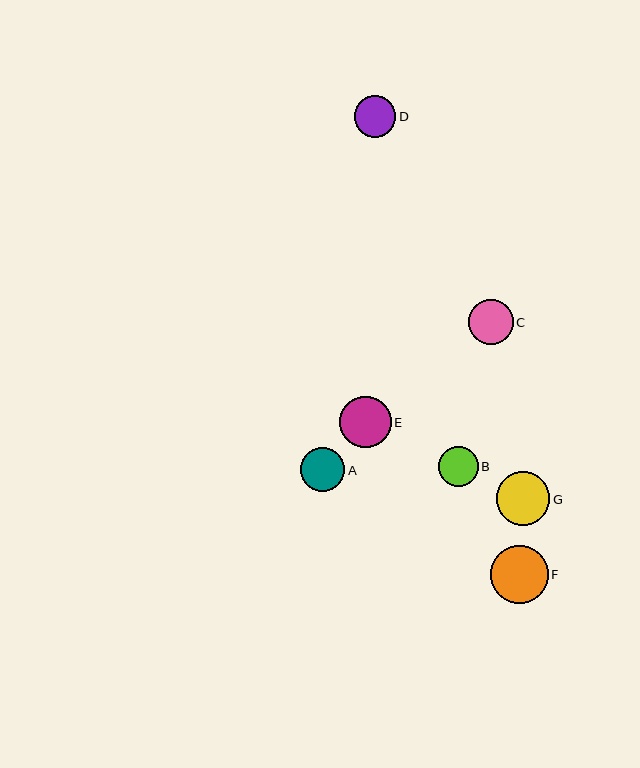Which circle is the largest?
Circle F is the largest with a size of approximately 58 pixels.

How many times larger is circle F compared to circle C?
Circle F is approximately 1.3 times the size of circle C.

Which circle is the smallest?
Circle B is the smallest with a size of approximately 39 pixels.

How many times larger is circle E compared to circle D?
Circle E is approximately 1.2 times the size of circle D.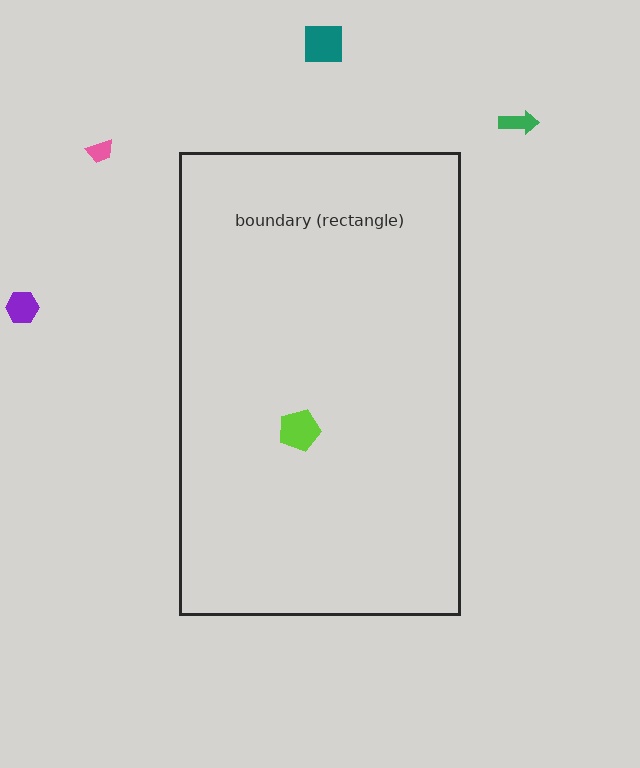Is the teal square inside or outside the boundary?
Outside.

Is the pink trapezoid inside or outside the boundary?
Outside.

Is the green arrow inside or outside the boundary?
Outside.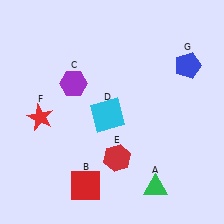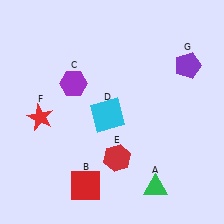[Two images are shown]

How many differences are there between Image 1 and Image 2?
There is 1 difference between the two images.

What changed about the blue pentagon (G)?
In Image 1, G is blue. In Image 2, it changed to purple.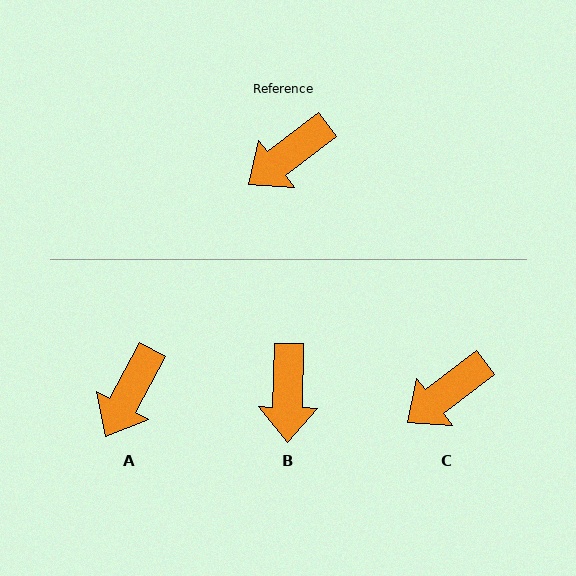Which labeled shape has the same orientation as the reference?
C.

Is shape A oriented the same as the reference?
No, it is off by about 24 degrees.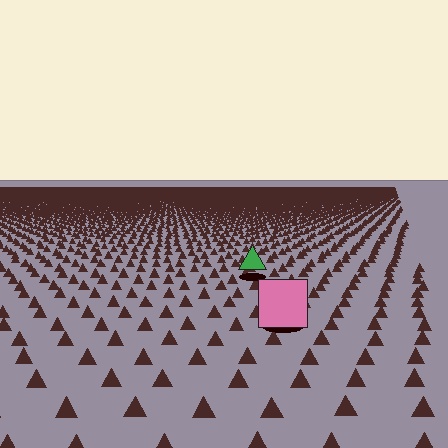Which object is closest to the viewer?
The pink square is closest. The texture marks near it are larger and more spread out.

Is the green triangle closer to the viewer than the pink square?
No. The pink square is closer — you can tell from the texture gradient: the ground texture is coarser near it.